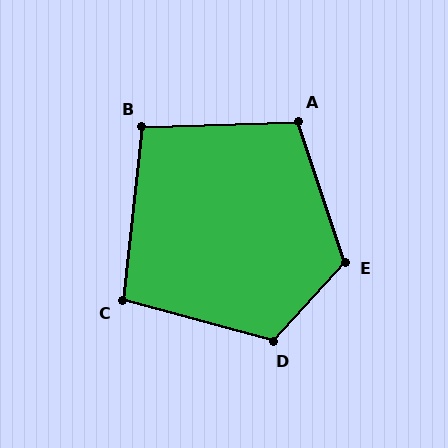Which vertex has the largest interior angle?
E, at approximately 119 degrees.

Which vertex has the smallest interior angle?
B, at approximately 98 degrees.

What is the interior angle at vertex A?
Approximately 106 degrees (obtuse).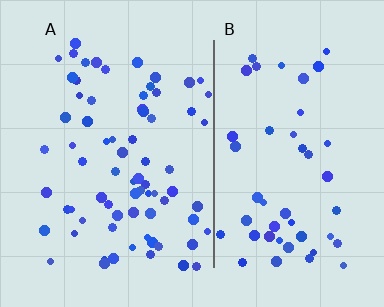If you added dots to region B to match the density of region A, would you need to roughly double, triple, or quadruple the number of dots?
Approximately double.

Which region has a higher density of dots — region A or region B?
A (the left).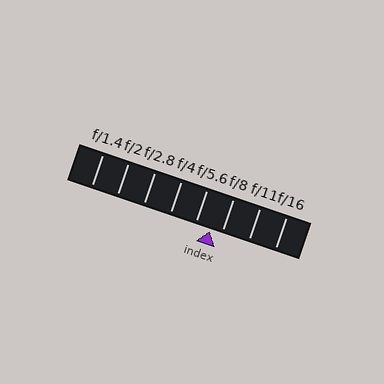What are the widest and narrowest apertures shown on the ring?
The widest aperture shown is f/1.4 and the narrowest is f/16.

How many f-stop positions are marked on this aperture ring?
There are 8 f-stop positions marked.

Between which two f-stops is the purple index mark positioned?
The index mark is between f/5.6 and f/8.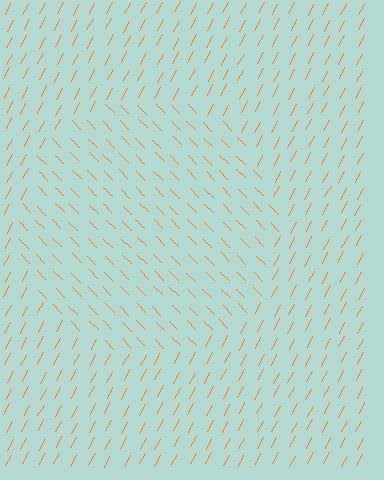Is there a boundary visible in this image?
Yes, there is a texture boundary formed by a change in line orientation.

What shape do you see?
I see a circle.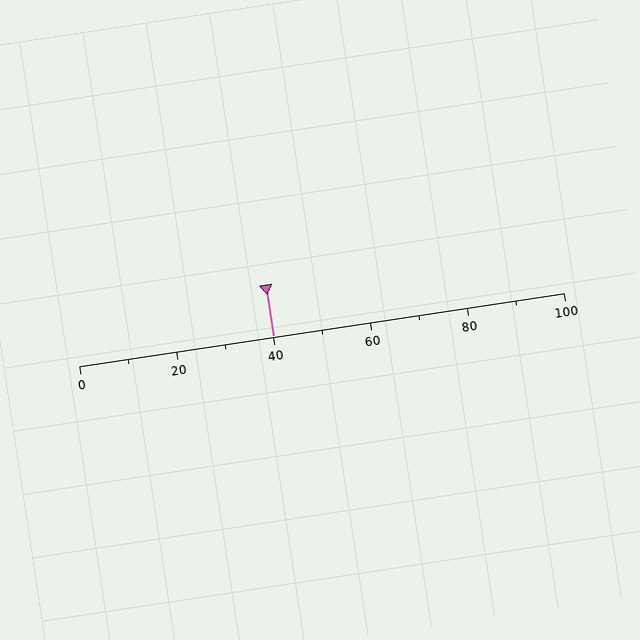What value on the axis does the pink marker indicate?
The marker indicates approximately 40.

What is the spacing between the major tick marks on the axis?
The major ticks are spaced 20 apart.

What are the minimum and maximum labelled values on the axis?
The axis runs from 0 to 100.